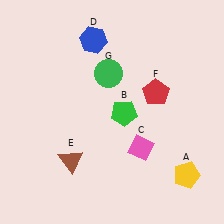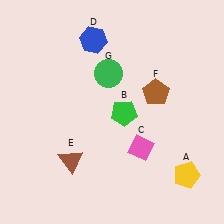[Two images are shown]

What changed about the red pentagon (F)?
In Image 1, F is red. In Image 2, it changed to brown.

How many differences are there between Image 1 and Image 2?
There is 1 difference between the two images.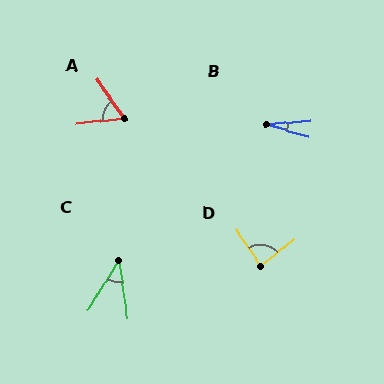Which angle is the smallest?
B, at approximately 20 degrees.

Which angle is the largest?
D, at approximately 85 degrees.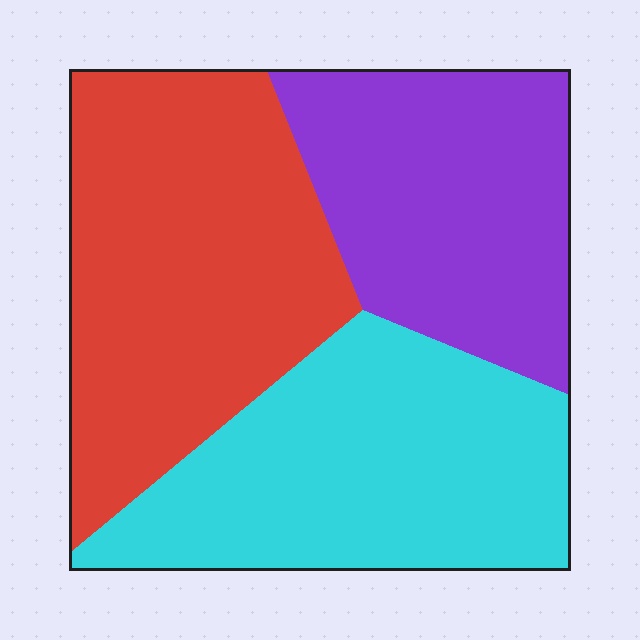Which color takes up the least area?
Purple, at roughly 30%.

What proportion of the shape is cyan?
Cyan takes up about one third (1/3) of the shape.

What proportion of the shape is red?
Red takes up about three eighths (3/8) of the shape.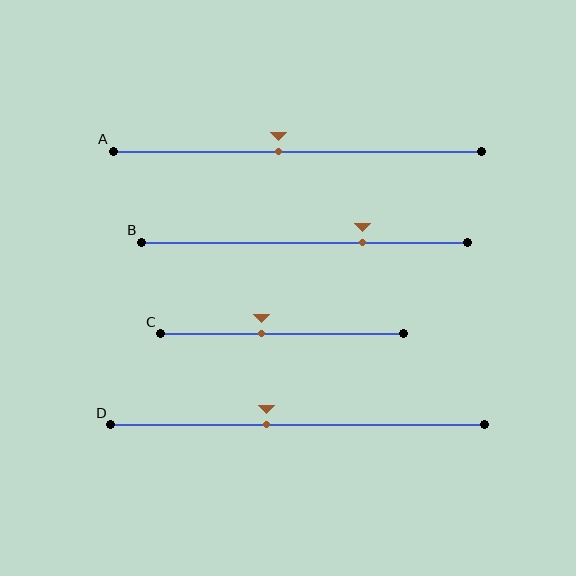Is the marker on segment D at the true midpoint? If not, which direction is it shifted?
No, the marker on segment D is shifted to the left by about 8% of the segment length.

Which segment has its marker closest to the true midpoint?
Segment A has its marker closest to the true midpoint.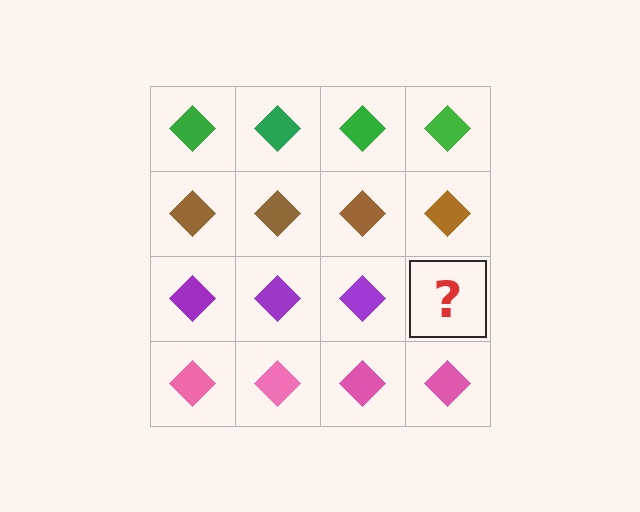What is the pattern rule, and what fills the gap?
The rule is that each row has a consistent color. The gap should be filled with a purple diamond.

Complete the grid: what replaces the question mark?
The question mark should be replaced with a purple diamond.